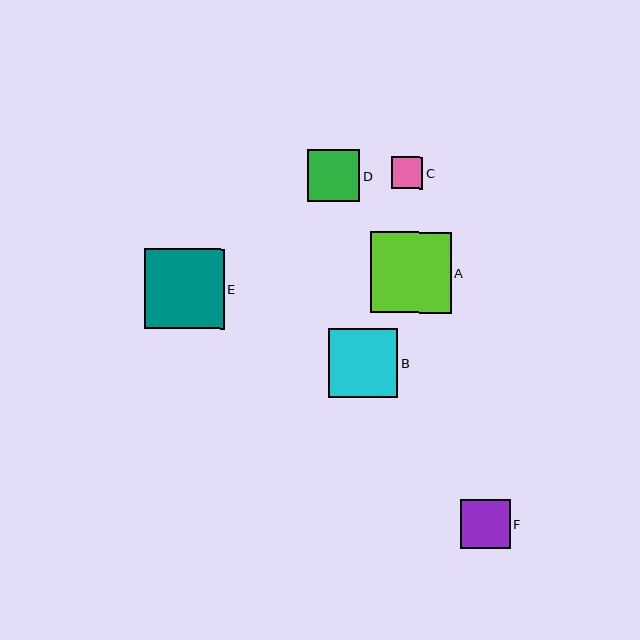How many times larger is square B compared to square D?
Square B is approximately 1.3 times the size of square D.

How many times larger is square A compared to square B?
Square A is approximately 1.2 times the size of square B.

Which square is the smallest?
Square C is the smallest with a size of approximately 31 pixels.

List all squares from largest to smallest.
From largest to smallest: A, E, B, D, F, C.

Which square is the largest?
Square A is the largest with a size of approximately 81 pixels.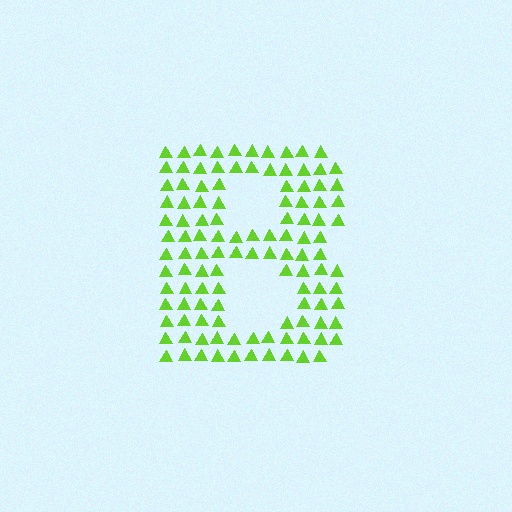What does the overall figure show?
The overall figure shows the letter B.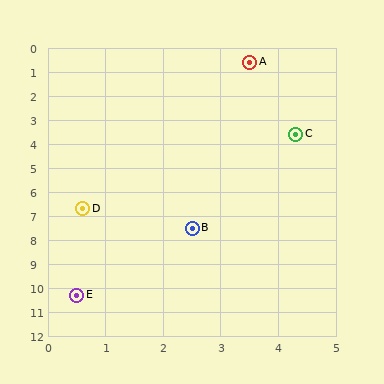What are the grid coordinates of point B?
Point B is at approximately (2.5, 7.5).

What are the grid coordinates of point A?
Point A is at approximately (3.5, 0.6).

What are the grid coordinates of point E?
Point E is at approximately (0.5, 10.3).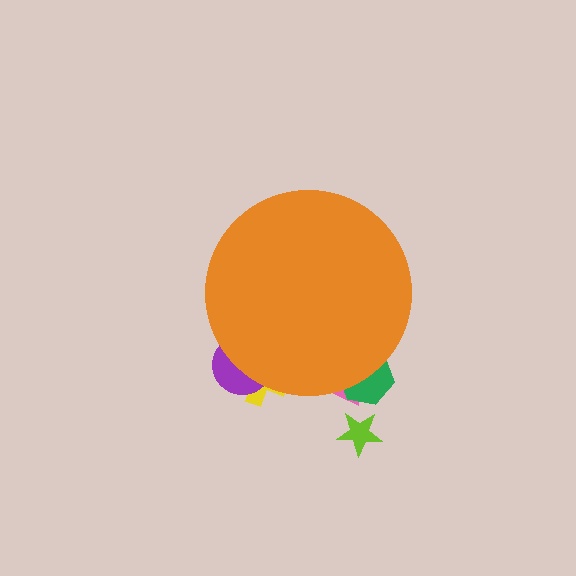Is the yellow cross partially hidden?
Yes, the yellow cross is partially hidden behind the orange circle.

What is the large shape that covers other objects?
An orange circle.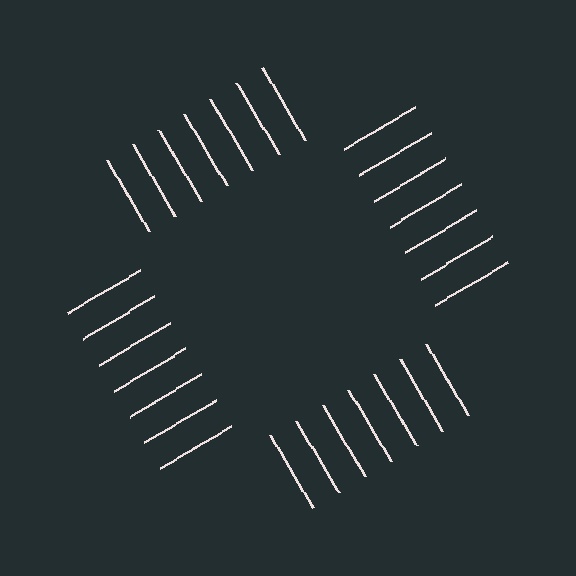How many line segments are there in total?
28 — 7 along each of the 4 edges.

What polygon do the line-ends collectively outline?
An illusory square — the line segments terminate on its edges but no continuous stroke is drawn.